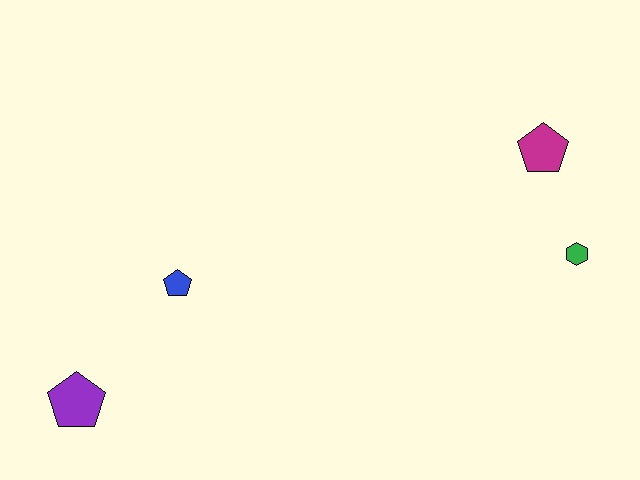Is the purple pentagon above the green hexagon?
No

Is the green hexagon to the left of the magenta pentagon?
No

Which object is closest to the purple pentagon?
The blue pentagon is closest to the purple pentagon.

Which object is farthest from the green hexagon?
The purple pentagon is farthest from the green hexagon.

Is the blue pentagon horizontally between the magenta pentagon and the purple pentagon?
Yes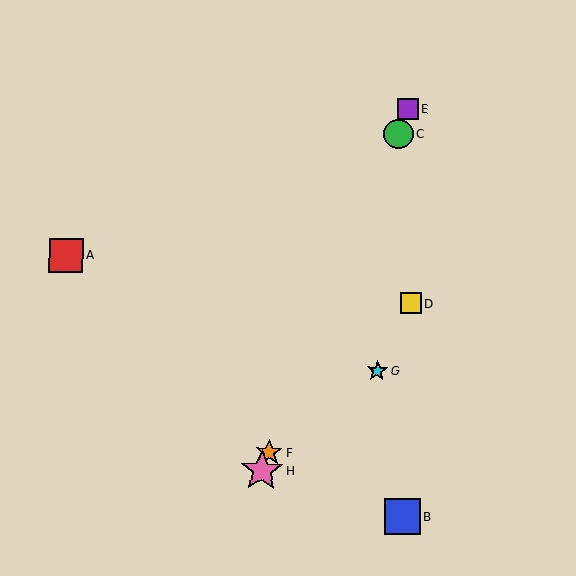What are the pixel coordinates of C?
Object C is at (398, 134).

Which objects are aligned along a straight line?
Objects C, E, F, H are aligned along a straight line.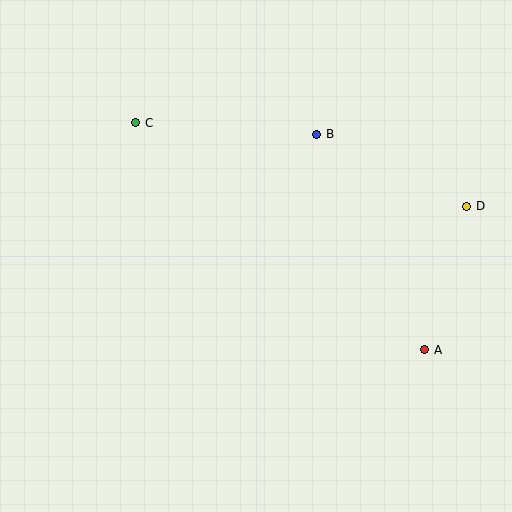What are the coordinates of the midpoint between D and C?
The midpoint between D and C is at (301, 165).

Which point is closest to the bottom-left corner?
Point C is closest to the bottom-left corner.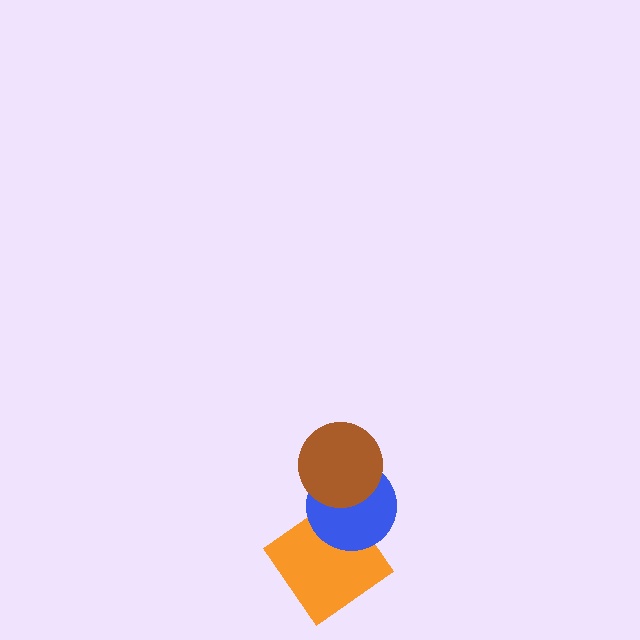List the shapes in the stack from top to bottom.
From top to bottom: the brown circle, the blue circle, the orange diamond.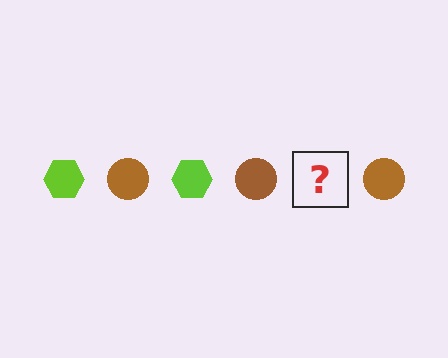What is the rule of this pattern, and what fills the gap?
The rule is that the pattern alternates between lime hexagon and brown circle. The gap should be filled with a lime hexagon.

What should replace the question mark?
The question mark should be replaced with a lime hexagon.